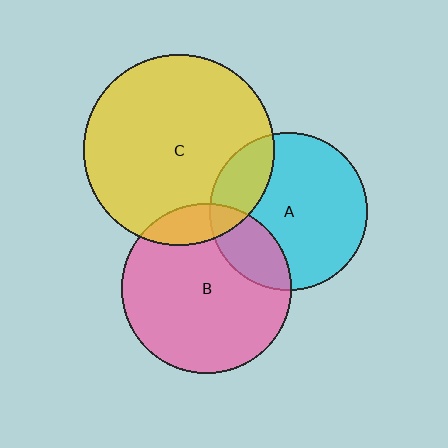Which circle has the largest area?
Circle C (yellow).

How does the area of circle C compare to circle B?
Approximately 1.3 times.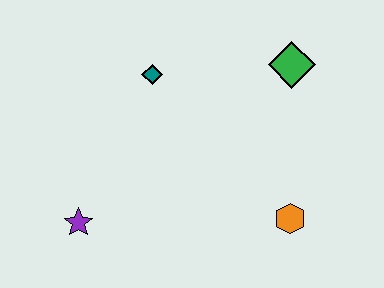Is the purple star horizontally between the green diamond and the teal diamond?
No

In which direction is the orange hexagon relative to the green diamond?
The orange hexagon is below the green diamond.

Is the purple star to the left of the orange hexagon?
Yes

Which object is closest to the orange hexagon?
The green diamond is closest to the orange hexagon.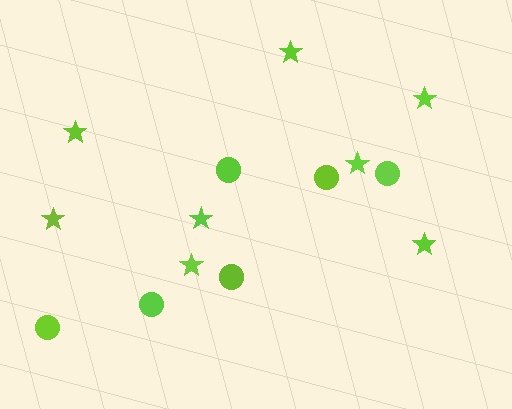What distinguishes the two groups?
There are 2 groups: one group of stars (8) and one group of circles (6).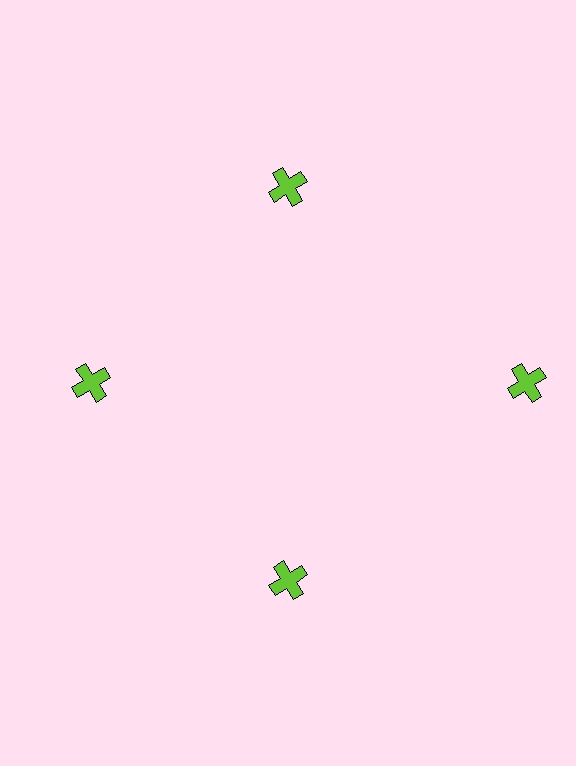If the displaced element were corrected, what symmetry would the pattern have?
It would have 4-fold rotational symmetry — the pattern would map onto itself every 90 degrees.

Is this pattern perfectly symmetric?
No. The 4 lime crosses are arranged in a ring, but one element near the 3 o'clock position is pushed outward from the center, breaking the 4-fold rotational symmetry.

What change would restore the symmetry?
The symmetry would be restored by moving it inward, back onto the ring so that all 4 crosses sit at equal angles and equal distance from the center.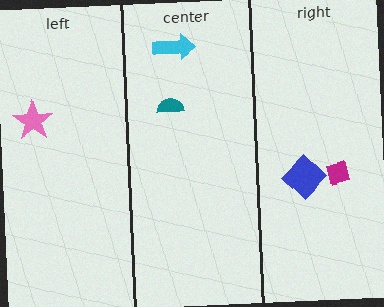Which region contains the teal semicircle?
The center region.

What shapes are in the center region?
The cyan arrow, the teal semicircle.